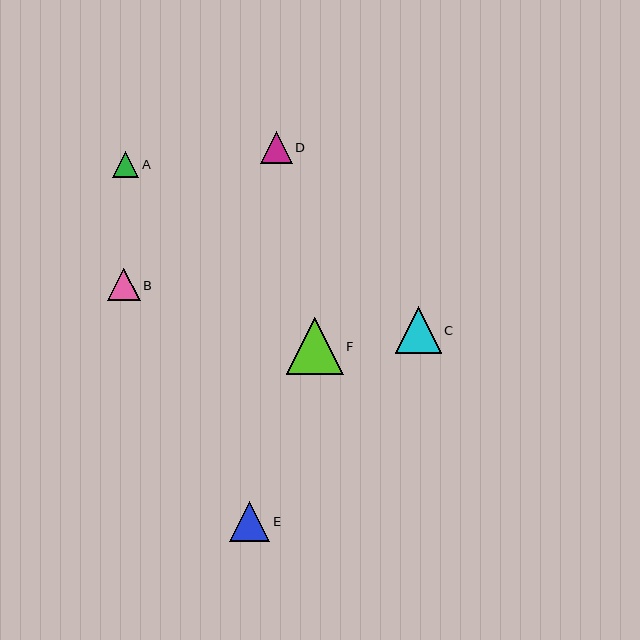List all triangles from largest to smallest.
From largest to smallest: F, C, E, B, D, A.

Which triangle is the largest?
Triangle F is the largest with a size of approximately 56 pixels.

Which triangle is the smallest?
Triangle A is the smallest with a size of approximately 27 pixels.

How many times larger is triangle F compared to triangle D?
Triangle F is approximately 1.8 times the size of triangle D.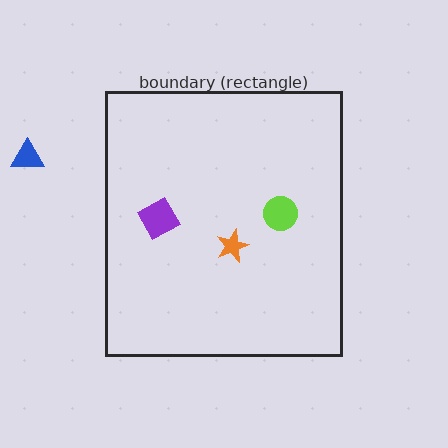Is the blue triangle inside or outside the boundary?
Outside.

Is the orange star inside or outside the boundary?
Inside.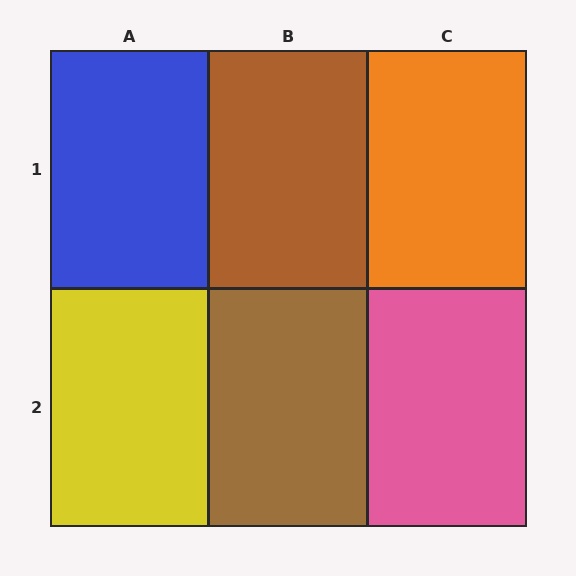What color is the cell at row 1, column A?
Blue.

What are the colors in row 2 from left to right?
Yellow, brown, pink.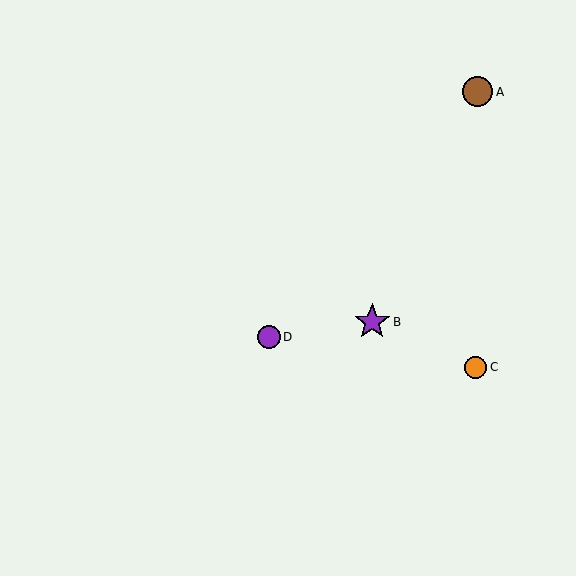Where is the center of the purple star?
The center of the purple star is at (372, 322).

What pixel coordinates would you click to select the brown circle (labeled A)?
Click at (477, 92) to select the brown circle A.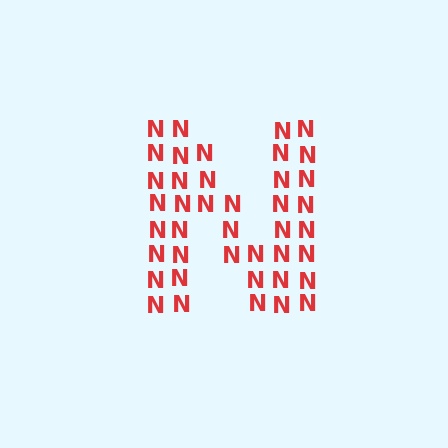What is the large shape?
The large shape is the letter N.